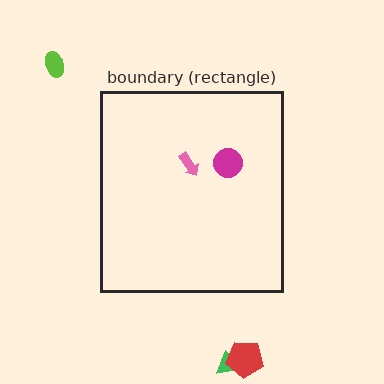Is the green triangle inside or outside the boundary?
Outside.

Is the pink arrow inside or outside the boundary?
Inside.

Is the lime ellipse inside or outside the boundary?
Outside.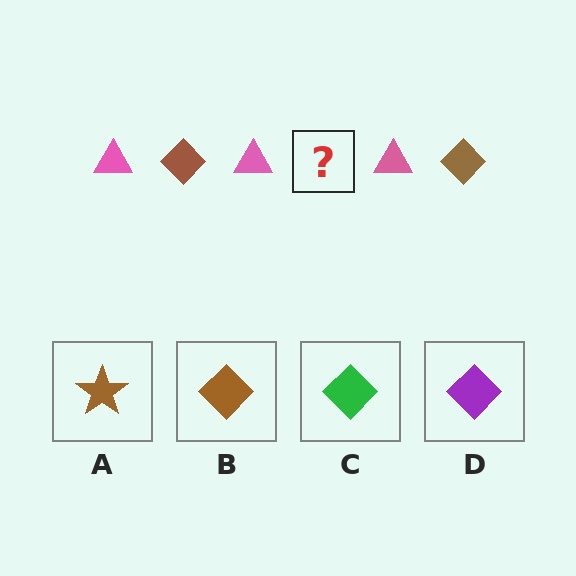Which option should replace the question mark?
Option B.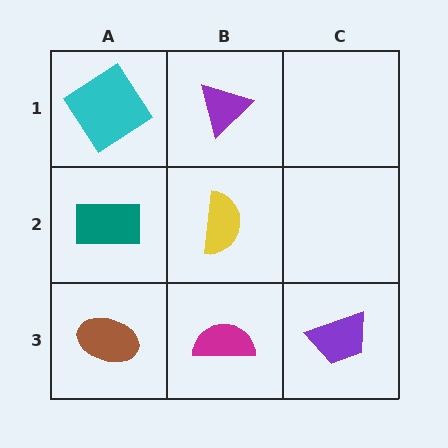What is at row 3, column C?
A purple trapezoid.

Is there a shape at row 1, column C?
No, that cell is empty.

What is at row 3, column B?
A magenta semicircle.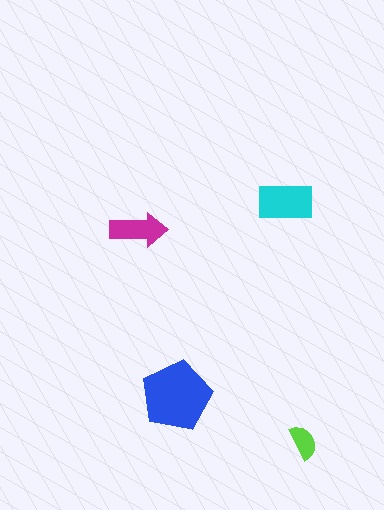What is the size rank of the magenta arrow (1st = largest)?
3rd.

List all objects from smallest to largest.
The lime semicircle, the magenta arrow, the cyan rectangle, the blue pentagon.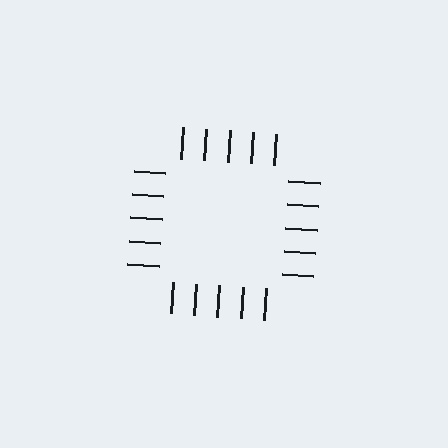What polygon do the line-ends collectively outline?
An illusory square — the line segments terminate on its edges but no continuous stroke is drawn.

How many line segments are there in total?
20 — 5 along each of the 4 edges.